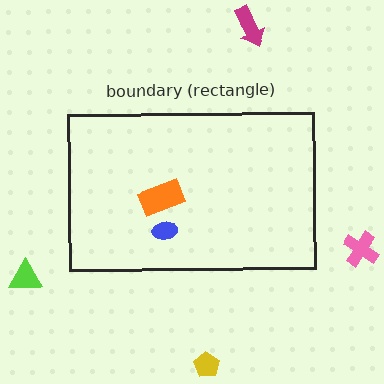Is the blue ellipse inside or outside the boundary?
Inside.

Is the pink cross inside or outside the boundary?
Outside.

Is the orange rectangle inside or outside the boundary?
Inside.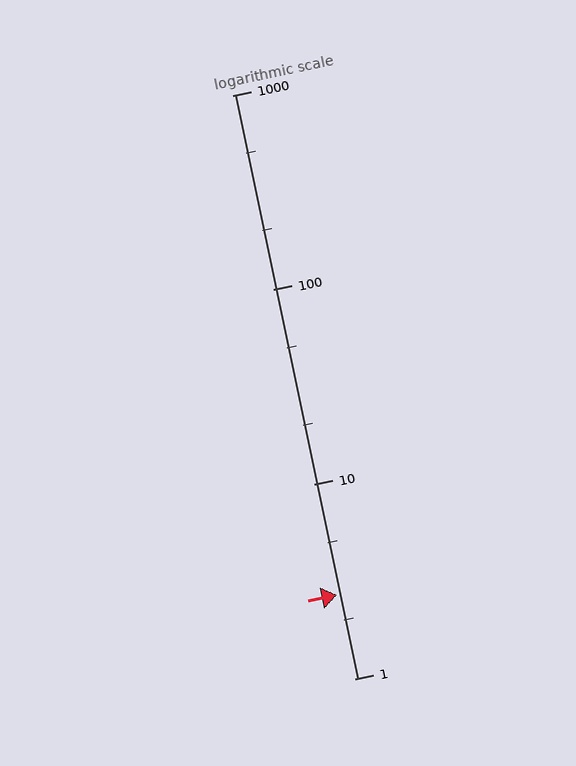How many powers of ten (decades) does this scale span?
The scale spans 3 decades, from 1 to 1000.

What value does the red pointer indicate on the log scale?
The pointer indicates approximately 2.7.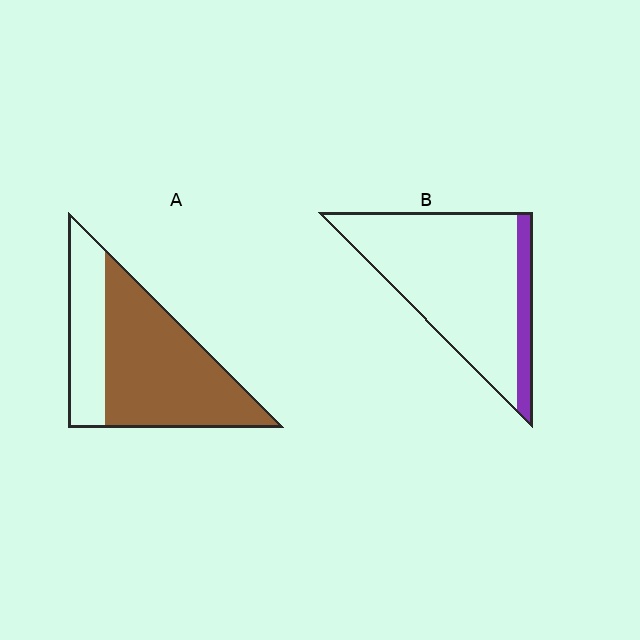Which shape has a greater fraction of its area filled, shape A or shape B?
Shape A.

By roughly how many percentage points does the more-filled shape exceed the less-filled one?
By roughly 55 percentage points (A over B).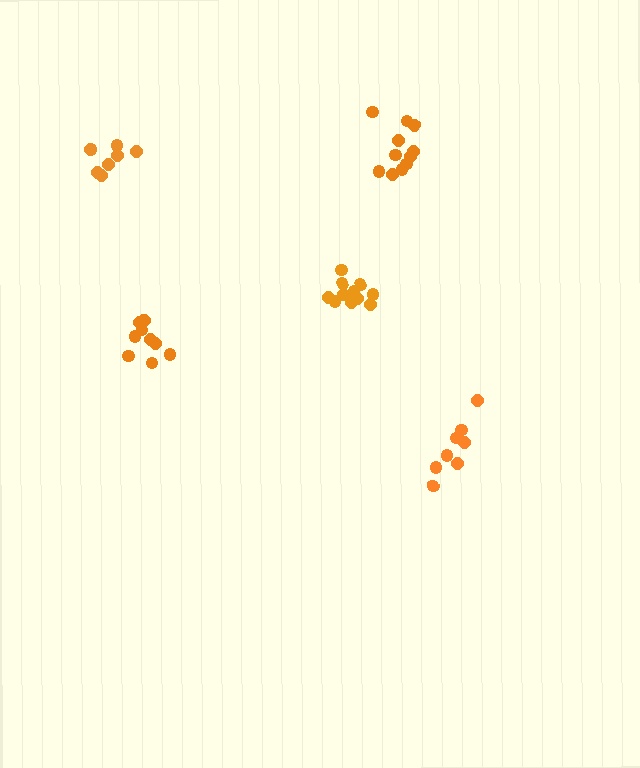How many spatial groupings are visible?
There are 5 spatial groupings.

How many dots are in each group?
Group 1: 8 dots, Group 2: 8 dots, Group 3: 11 dots, Group 4: 10 dots, Group 5: 11 dots (48 total).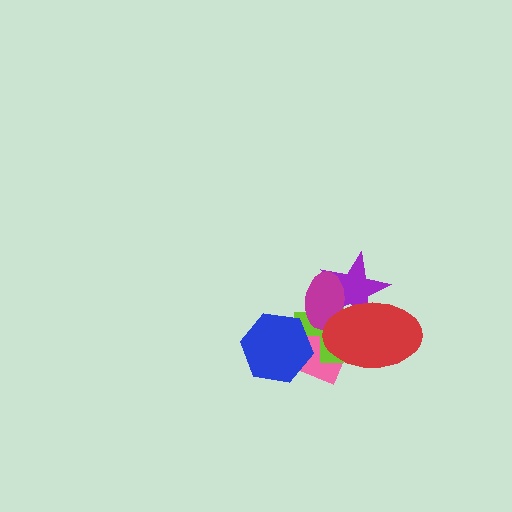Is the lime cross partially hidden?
Yes, it is partially covered by another shape.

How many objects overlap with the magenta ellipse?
4 objects overlap with the magenta ellipse.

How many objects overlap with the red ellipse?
4 objects overlap with the red ellipse.